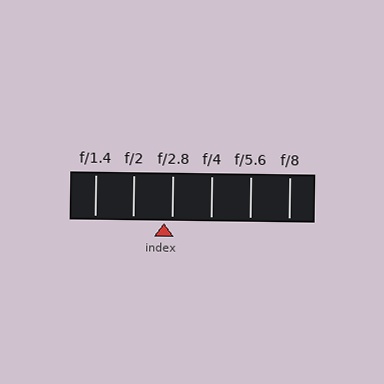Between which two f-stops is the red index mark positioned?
The index mark is between f/2 and f/2.8.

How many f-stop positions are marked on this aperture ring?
There are 6 f-stop positions marked.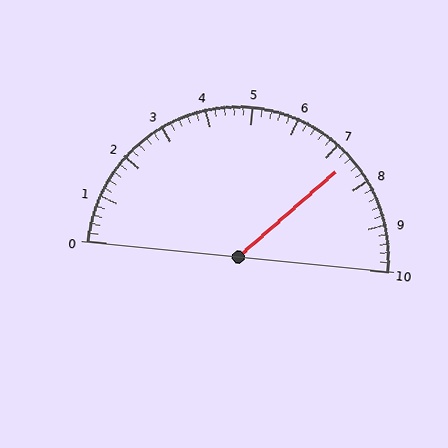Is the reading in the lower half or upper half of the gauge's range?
The reading is in the upper half of the range (0 to 10).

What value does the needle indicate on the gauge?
The needle indicates approximately 7.4.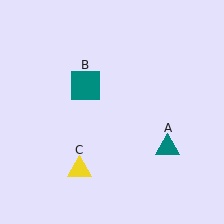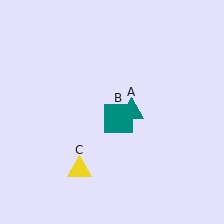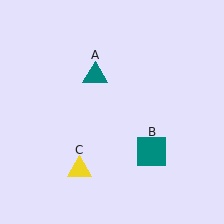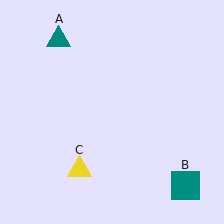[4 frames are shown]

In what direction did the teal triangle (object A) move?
The teal triangle (object A) moved up and to the left.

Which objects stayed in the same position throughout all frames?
Yellow triangle (object C) remained stationary.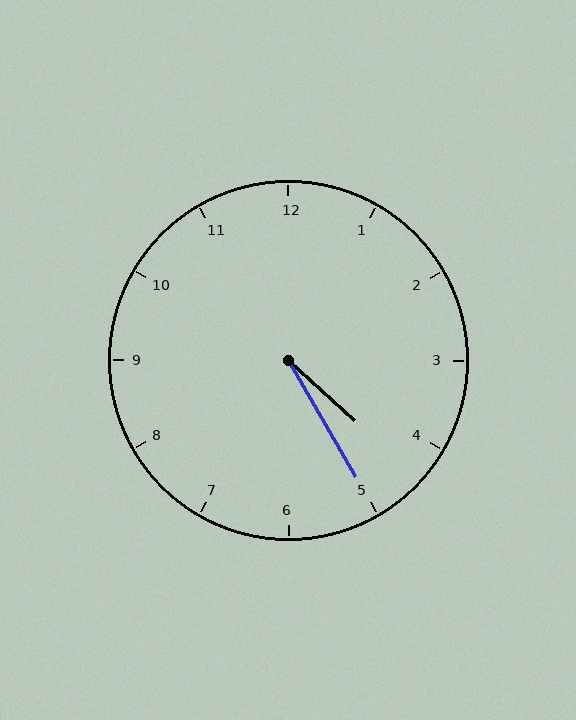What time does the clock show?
4:25.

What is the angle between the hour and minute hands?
Approximately 18 degrees.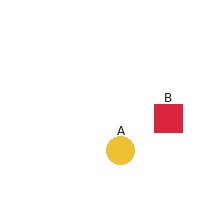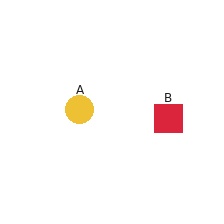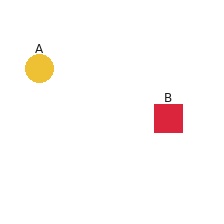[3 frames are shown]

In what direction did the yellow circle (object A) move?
The yellow circle (object A) moved up and to the left.